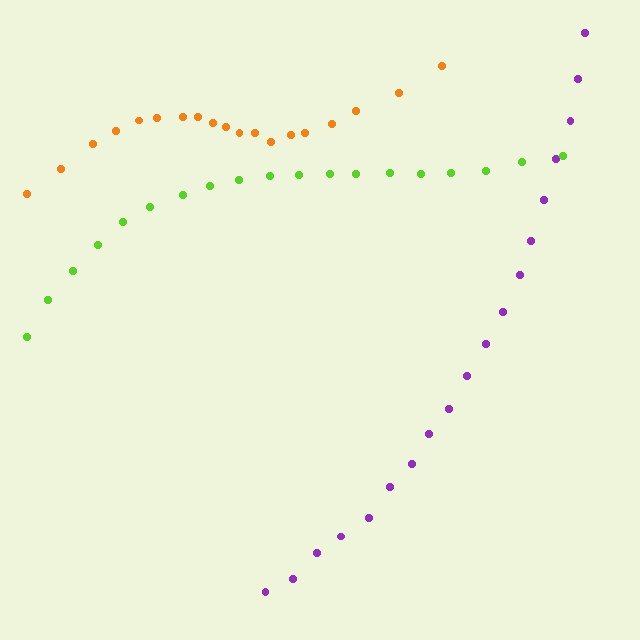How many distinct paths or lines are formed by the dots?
There are 3 distinct paths.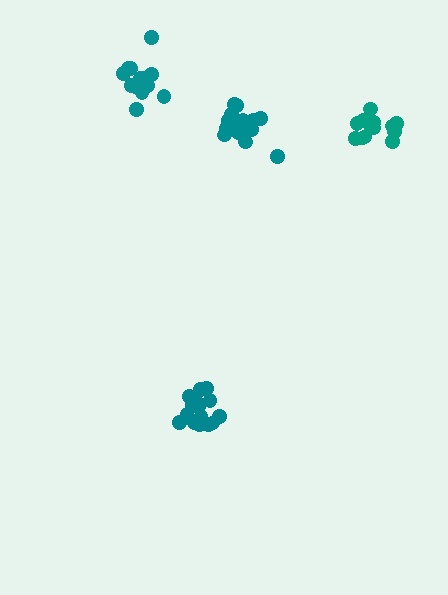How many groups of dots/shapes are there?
There are 4 groups.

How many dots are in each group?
Group 1: 17 dots, Group 2: 15 dots, Group 3: 13 dots, Group 4: 17 dots (62 total).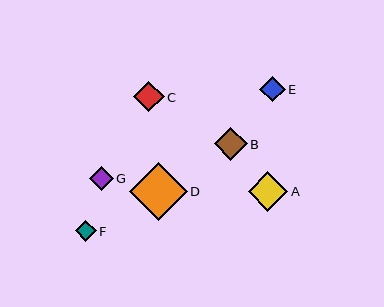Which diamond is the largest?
Diamond D is the largest with a size of approximately 58 pixels.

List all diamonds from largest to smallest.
From largest to smallest: D, A, B, C, E, G, F.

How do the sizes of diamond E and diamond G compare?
Diamond E and diamond G are approximately the same size.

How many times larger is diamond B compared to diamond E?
Diamond B is approximately 1.3 times the size of diamond E.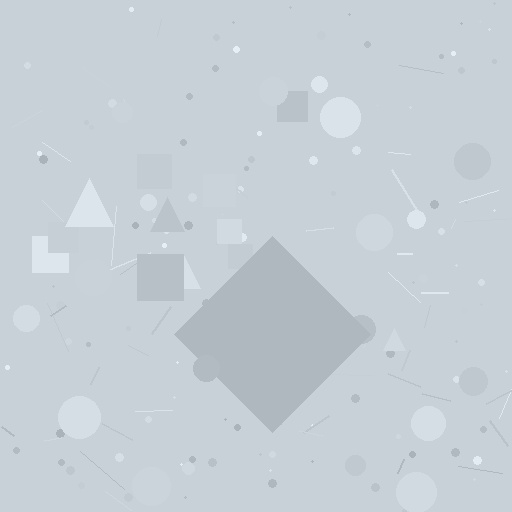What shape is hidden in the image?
A diamond is hidden in the image.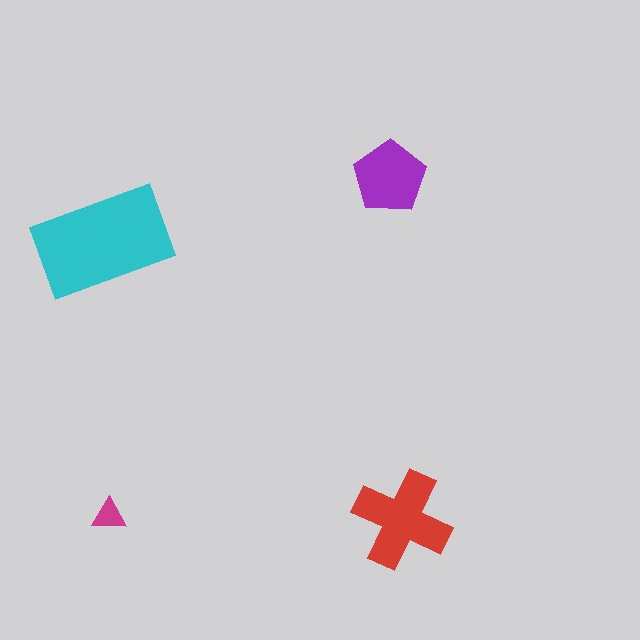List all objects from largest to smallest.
The cyan rectangle, the red cross, the purple pentagon, the magenta triangle.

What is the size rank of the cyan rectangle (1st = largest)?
1st.